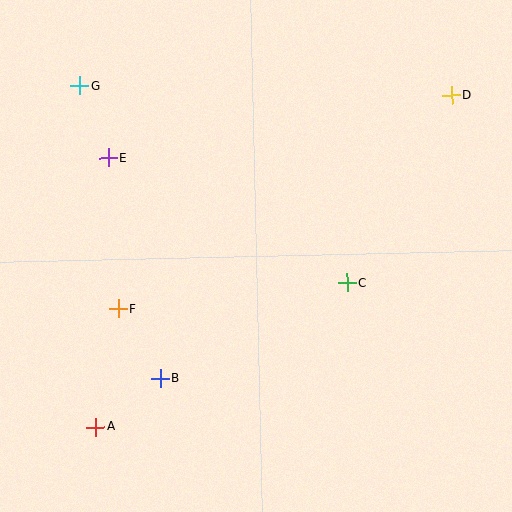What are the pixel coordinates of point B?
Point B is at (160, 378).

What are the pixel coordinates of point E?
Point E is at (108, 158).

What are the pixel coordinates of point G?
Point G is at (80, 86).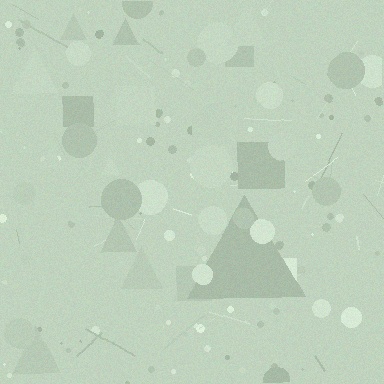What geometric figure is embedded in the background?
A triangle is embedded in the background.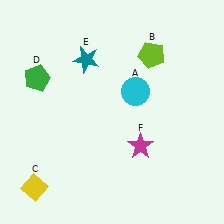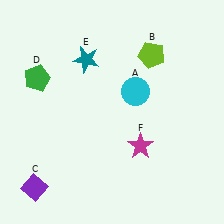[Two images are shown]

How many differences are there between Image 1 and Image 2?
There is 1 difference between the two images.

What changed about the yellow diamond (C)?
In Image 1, C is yellow. In Image 2, it changed to purple.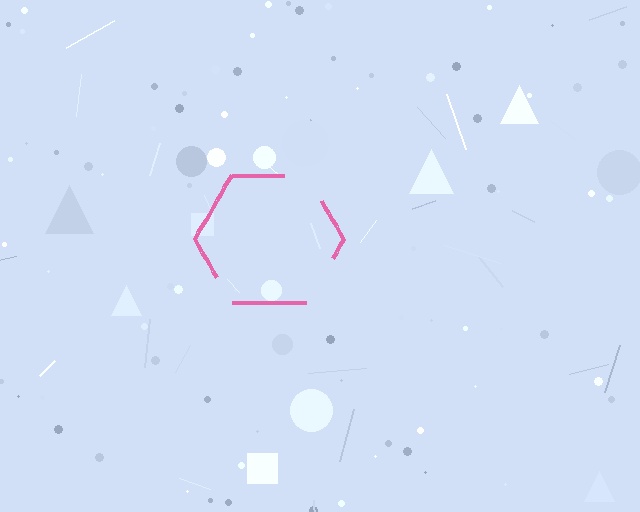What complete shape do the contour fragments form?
The contour fragments form a hexagon.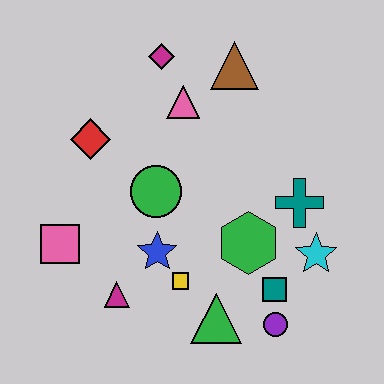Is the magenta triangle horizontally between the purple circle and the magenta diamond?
No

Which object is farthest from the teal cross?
The pink square is farthest from the teal cross.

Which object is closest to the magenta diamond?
The pink triangle is closest to the magenta diamond.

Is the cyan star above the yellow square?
Yes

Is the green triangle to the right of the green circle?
Yes